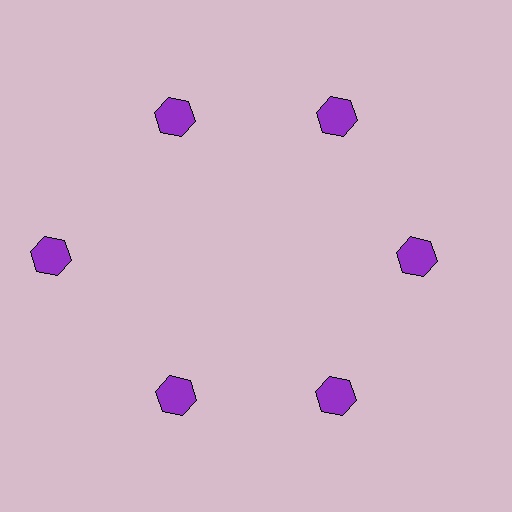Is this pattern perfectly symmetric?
No. The 6 purple hexagons are arranged in a ring, but one element near the 9 o'clock position is pushed outward from the center, breaking the 6-fold rotational symmetry.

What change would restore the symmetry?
The symmetry would be restored by moving it inward, back onto the ring so that all 6 hexagons sit at equal angles and equal distance from the center.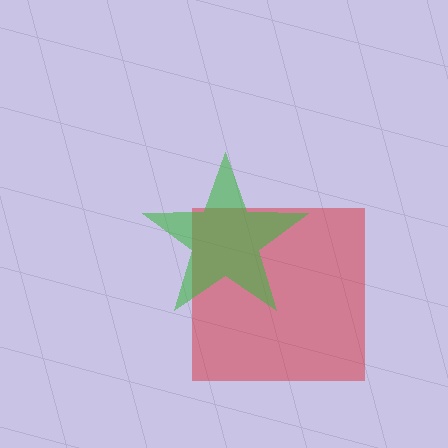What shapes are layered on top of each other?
The layered shapes are: a red square, a green star.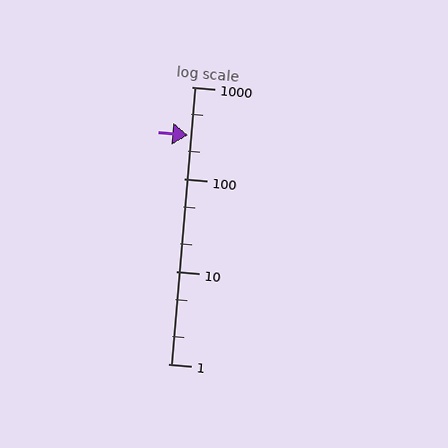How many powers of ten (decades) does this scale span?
The scale spans 3 decades, from 1 to 1000.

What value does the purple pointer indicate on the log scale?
The pointer indicates approximately 300.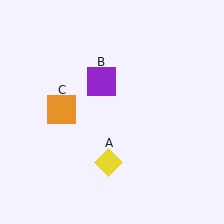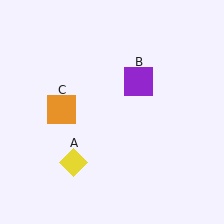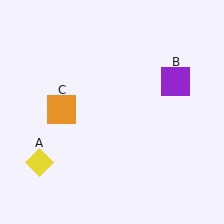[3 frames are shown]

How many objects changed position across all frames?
2 objects changed position: yellow diamond (object A), purple square (object B).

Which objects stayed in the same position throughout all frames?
Orange square (object C) remained stationary.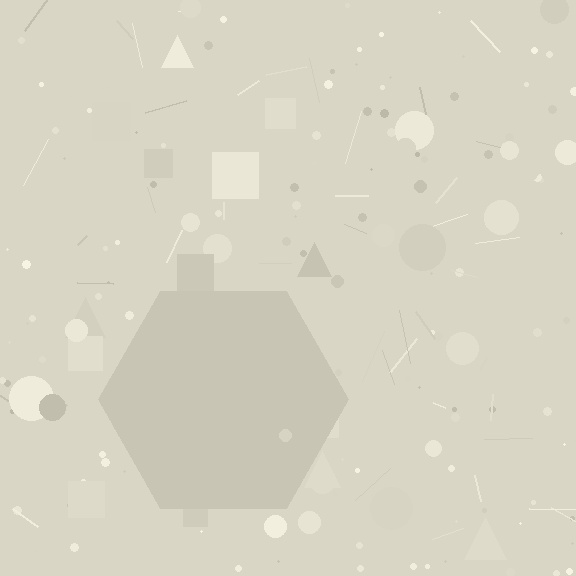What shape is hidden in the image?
A hexagon is hidden in the image.